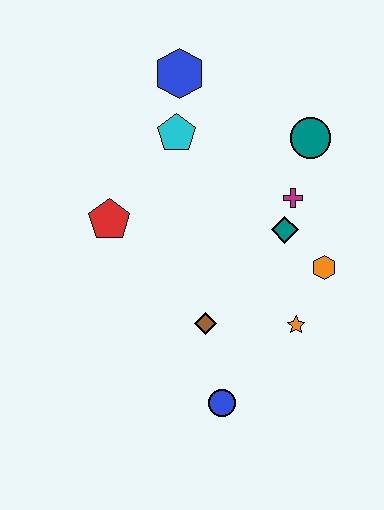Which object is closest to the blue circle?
The brown diamond is closest to the blue circle.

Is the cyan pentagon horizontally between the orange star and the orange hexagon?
No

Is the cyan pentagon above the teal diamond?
Yes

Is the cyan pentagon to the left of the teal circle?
Yes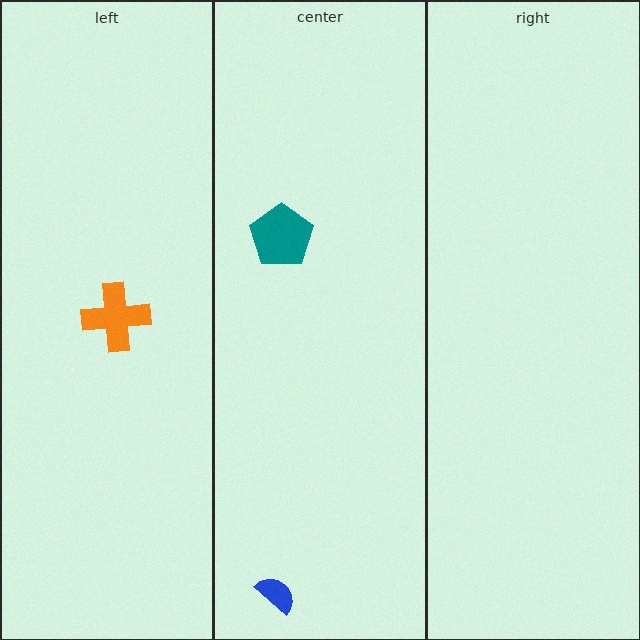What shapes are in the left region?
The orange cross.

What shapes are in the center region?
The blue semicircle, the teal pentagon.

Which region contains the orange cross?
The left region.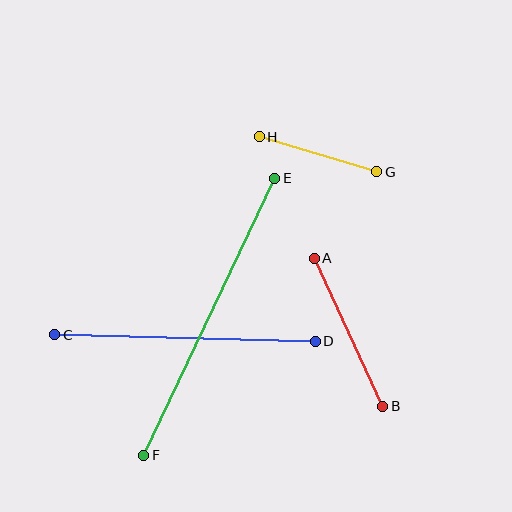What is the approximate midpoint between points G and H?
The midpoint is at approximately (318, 154) pixels.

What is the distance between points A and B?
The distance is approximately 163 pixels.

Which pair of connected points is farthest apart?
Points E and F are farthest apart.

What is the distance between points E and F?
The distance is approximately 307 pixels.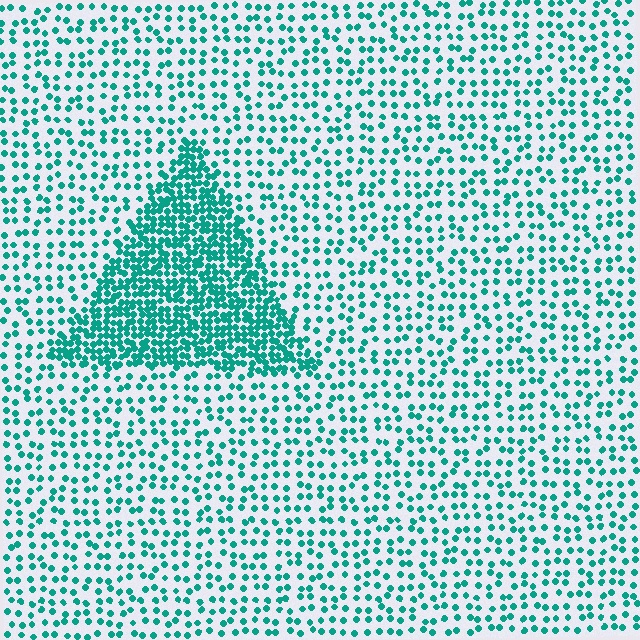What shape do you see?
I see a triangle.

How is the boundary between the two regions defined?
The boundary is defined by a change in element density (approximately 2.6x ratio). All elements are the same color, size, and shape.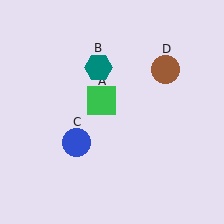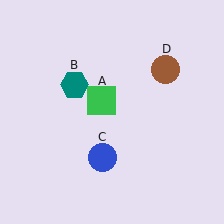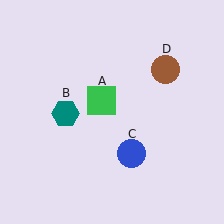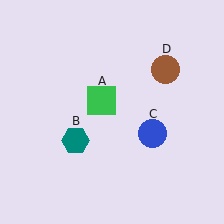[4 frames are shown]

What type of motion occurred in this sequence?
The teal hexagon (object B), blue circle (object C) rotated counterclockwise around the center of the scene.